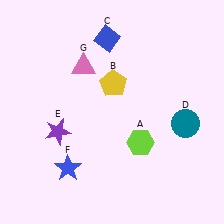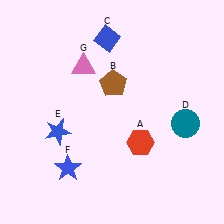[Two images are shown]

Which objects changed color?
A changed from lime to red. B changed from yellow to brown. E changed from purple to blue.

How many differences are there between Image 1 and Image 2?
There are 3 differences between the two images.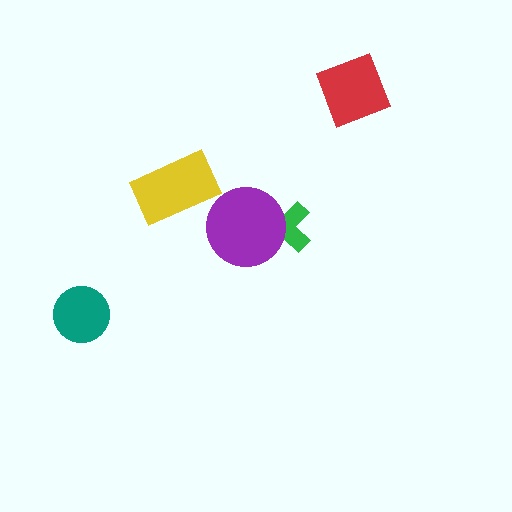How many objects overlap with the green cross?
1 object overlaps with the green cross.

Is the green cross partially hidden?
Yes, it is partially covered by another shape.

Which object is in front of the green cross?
The purple circle is in front of the green cross.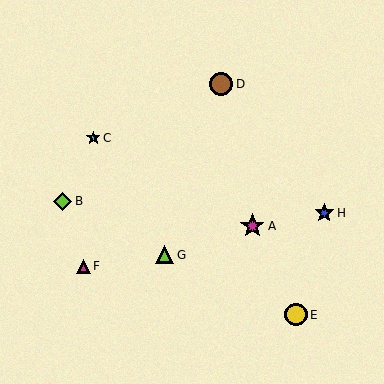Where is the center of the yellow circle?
The center of the yellow circle is at (296, 315).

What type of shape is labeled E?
Shape E is a yellow circle.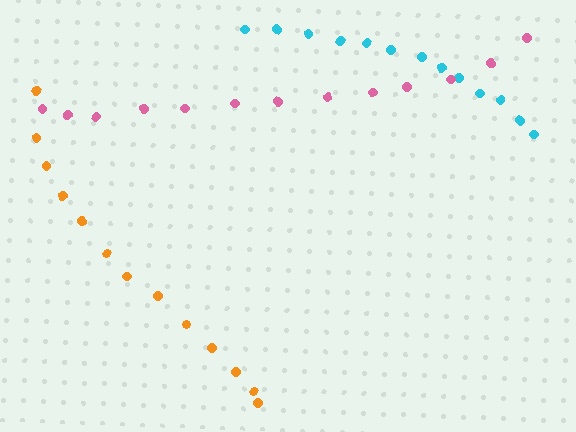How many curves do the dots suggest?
There are 3 distinct paths.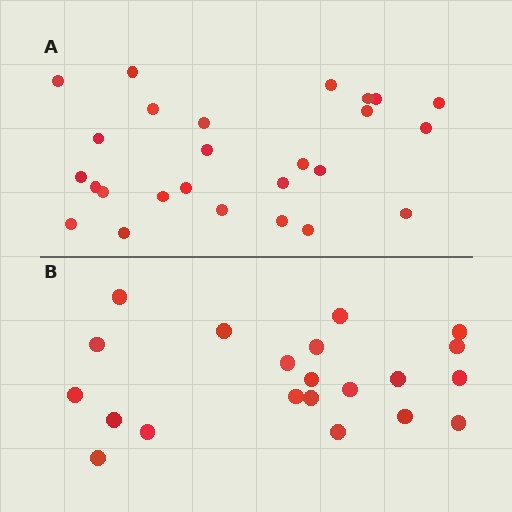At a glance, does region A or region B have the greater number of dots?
Region A (the top region) has more dots.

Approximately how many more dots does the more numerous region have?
Region A has about 5 more dots than region B.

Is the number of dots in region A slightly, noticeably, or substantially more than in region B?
Region A has only slightly more — the two regions are fairly close. The ratio is roughly 1.2 to 1.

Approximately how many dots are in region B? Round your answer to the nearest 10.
About 20 dots. (The exact count is 21, which rounds to 20.)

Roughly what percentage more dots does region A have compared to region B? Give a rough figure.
About 25% more.